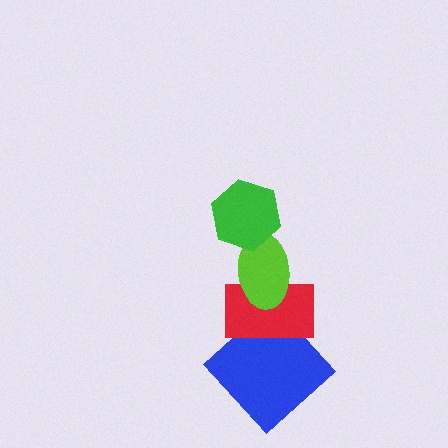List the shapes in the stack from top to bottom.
From top to bottom: the green hexagon, the lime ellipse, the red rectangle, the blue diamond.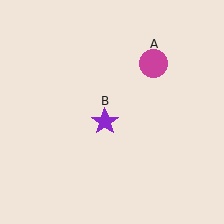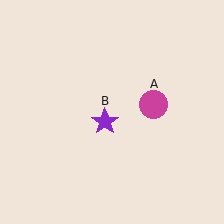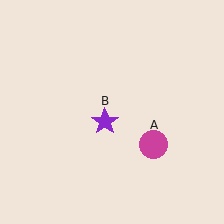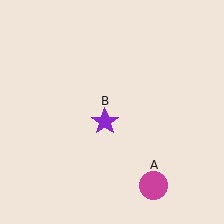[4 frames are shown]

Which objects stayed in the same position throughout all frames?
Purple star (object B) remained stationary.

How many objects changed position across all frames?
1 object changed position: magenta circle (object A).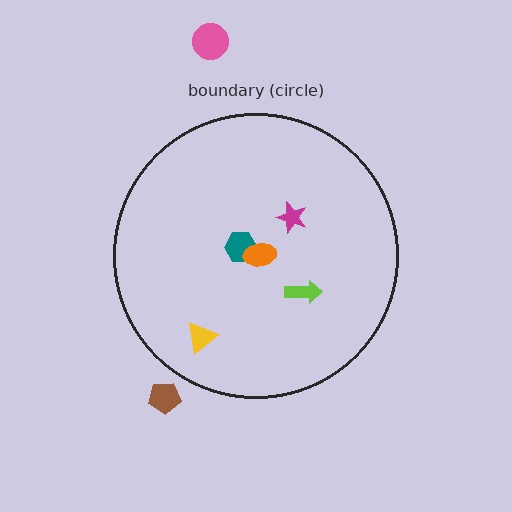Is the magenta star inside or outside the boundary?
Inside.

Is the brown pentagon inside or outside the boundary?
Outside.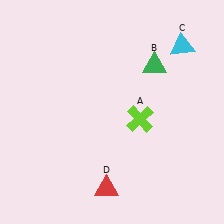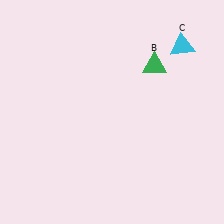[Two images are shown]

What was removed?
The lime cross (A), the red triangle (D) were removed in Image 2.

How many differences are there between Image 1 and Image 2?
There are 2 differences between the two images.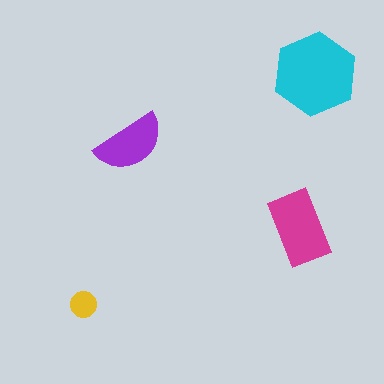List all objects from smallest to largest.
The yellow circle, the purple semicircle, the magenta rectangle, the cyan hexagon.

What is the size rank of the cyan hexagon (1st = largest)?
1st.